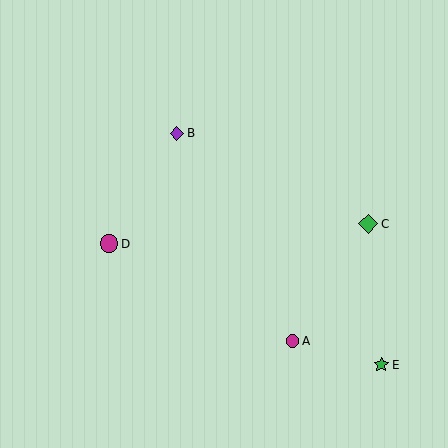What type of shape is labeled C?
Shape C is a green diamond.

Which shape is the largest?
The green diamond (labeled C) is the largest.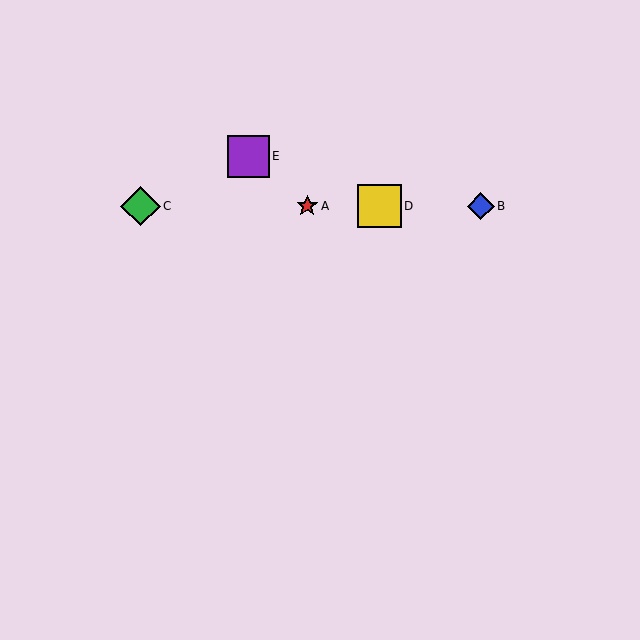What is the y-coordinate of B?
Object B is at y≈206.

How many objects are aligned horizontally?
4 objects (A, B, C, D) are aligned horizontally.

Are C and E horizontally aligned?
No, C is at y≈206 and E is at y≈156.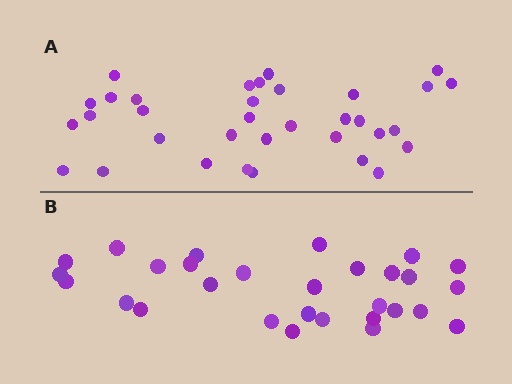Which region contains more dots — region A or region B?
Region A (the top region) has more dots.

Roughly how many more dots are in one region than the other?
Region A has about 5 more dots than region B.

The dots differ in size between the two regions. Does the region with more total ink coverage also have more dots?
No. Region B has more total ink coverage because its dots are larger, but region A actually contains more individual dots. Total area can be misleading — the number of items is what matters here.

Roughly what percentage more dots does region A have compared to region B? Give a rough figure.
About 15% more.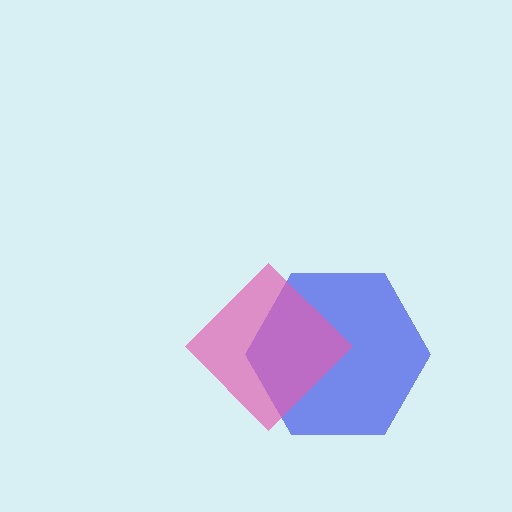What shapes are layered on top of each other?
The layered shapes are: a blue hexagon, a pink diamond.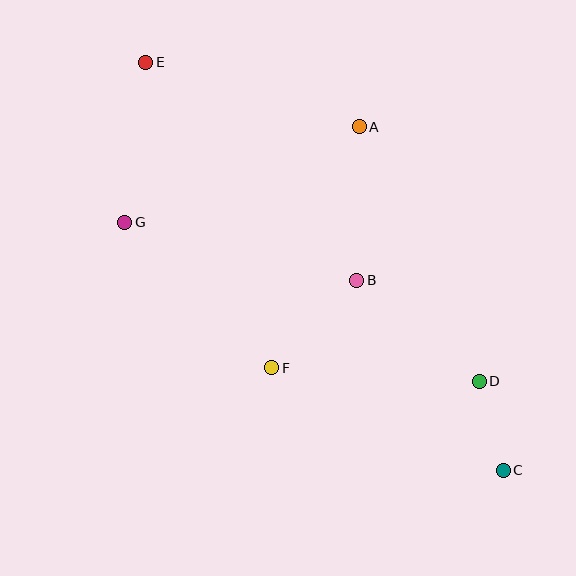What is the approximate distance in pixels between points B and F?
The distance between B and F is approximately 122 pixels.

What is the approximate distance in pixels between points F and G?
The distance between F and G is approximately 207 pixels.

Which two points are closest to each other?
Points C and D are closest to each other.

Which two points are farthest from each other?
Points C and E are farthest from each other.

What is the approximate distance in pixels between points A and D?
The distance between A and D is approximately 282 pixels.